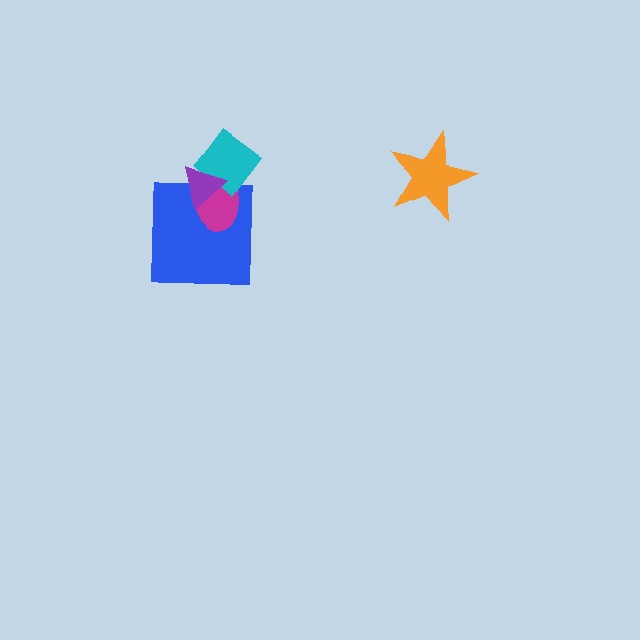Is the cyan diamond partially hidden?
Yes, it is partially covered by another shape.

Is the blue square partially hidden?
Yes, it is partially covered by another shape.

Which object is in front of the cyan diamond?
The purple triangle is in front of the cyan diamond.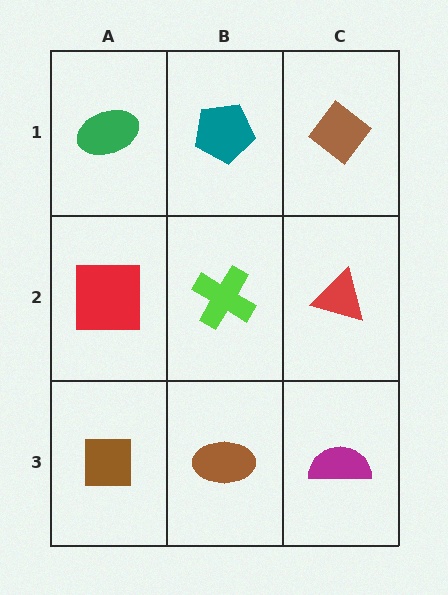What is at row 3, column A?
A brown square.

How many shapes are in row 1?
3 shapes.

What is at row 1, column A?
A green ellipse.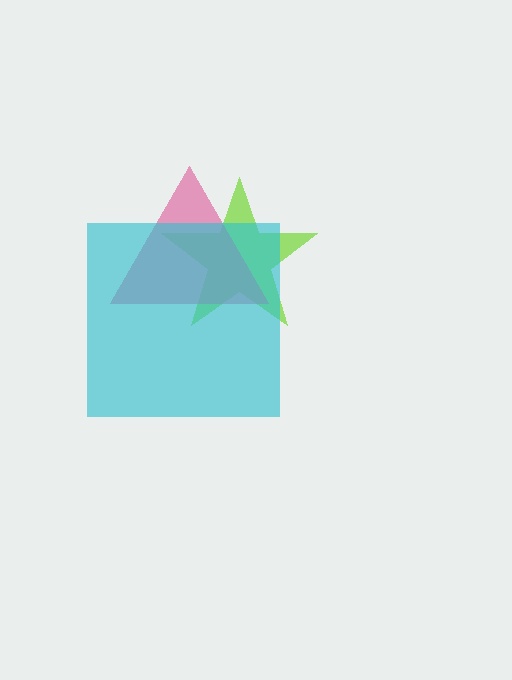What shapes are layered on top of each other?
The layered shapes are: a lime star, a pink triangle, a cyan square.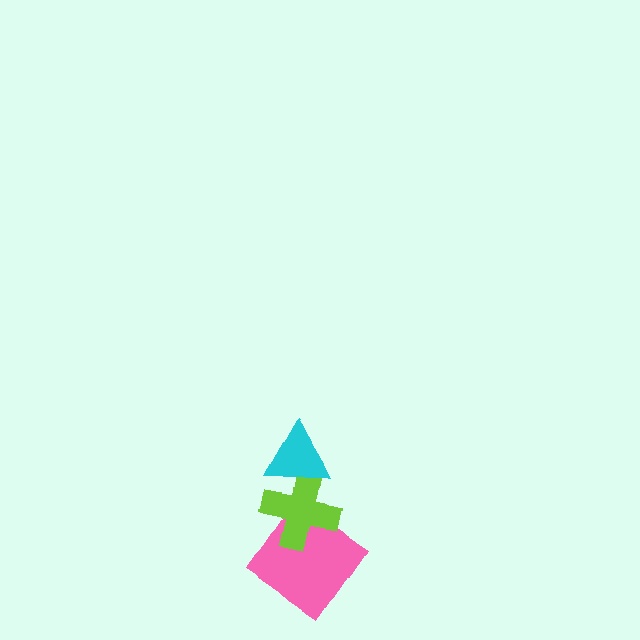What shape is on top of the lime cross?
The cyan triangle is on top of the lime cross.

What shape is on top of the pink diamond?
The lime cross is on top of the pink diamond.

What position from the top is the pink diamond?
The pink diamond is 3rd from the top.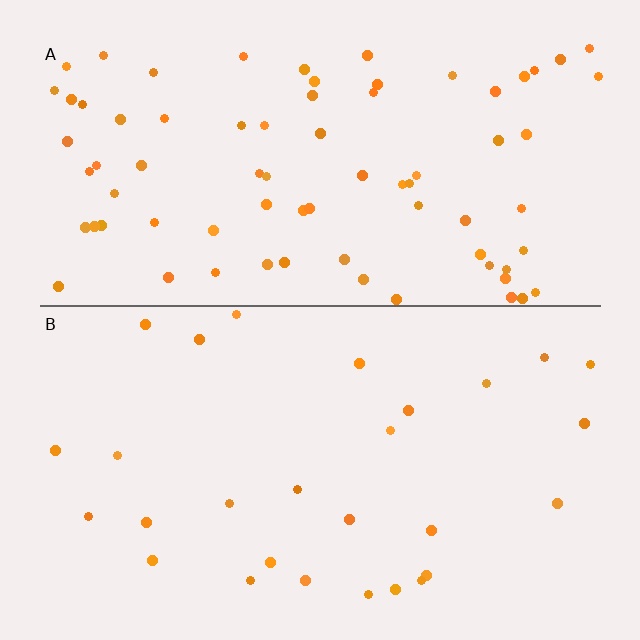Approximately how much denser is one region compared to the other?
Approximately 2.7× — region A over region B.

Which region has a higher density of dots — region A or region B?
A (the top).